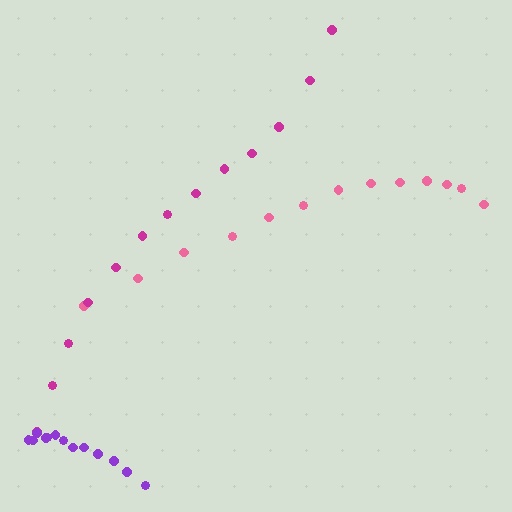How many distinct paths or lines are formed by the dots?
There are 3 distinct paths.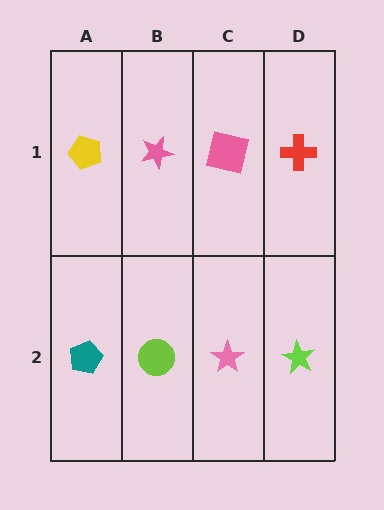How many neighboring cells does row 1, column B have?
3.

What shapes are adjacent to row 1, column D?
A lime star (row 2, column D), a pink square (row 1, column C).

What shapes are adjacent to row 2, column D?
A red cross (row 1, column D), a pink star (row 2, column C).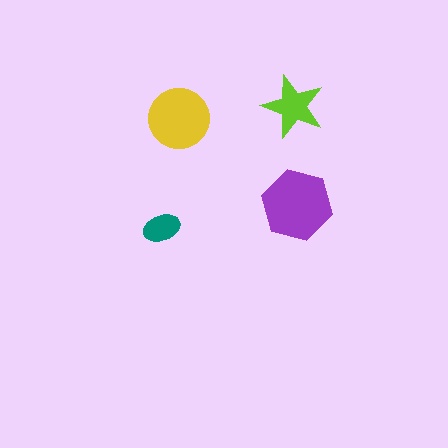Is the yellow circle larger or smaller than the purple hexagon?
Smaller.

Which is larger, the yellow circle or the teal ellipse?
The yellow circle.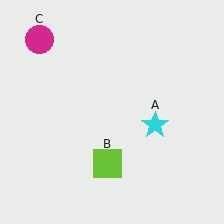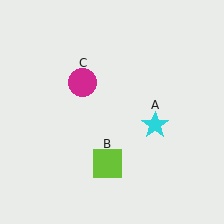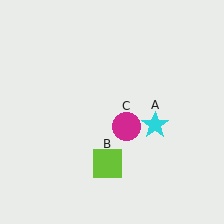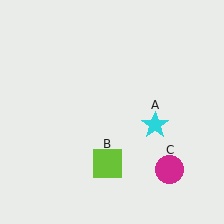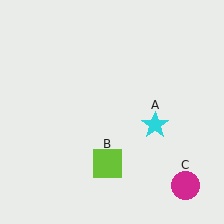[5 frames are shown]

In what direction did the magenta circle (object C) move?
The magenta circle (object C) moved down and to the right.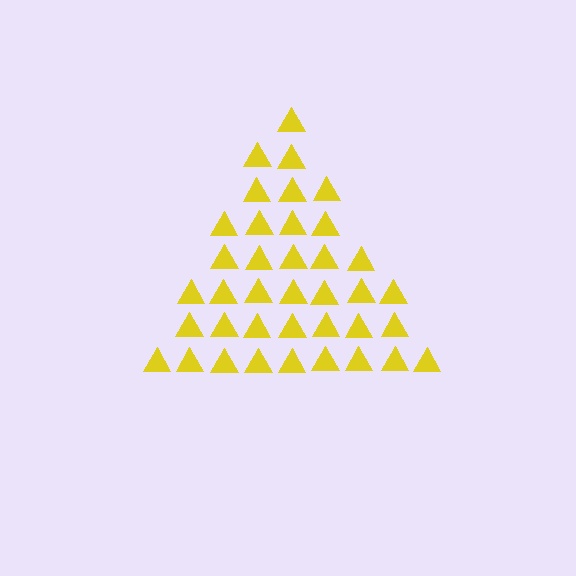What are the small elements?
The small elements are triangles.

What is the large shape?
The large shape is a triangle.